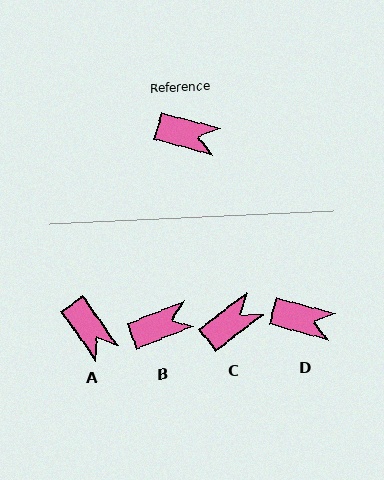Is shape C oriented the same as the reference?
No, it is off by about 52 degrees.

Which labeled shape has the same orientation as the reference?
D.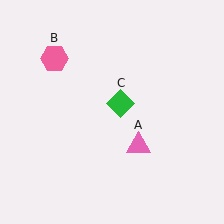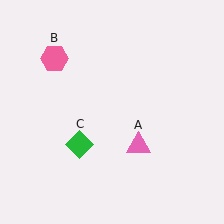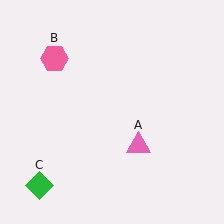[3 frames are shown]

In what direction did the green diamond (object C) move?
The green diamond (object C) moved down and to the left.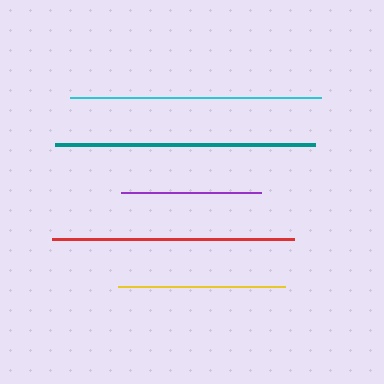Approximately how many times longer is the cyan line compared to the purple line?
The cyan line is approximately 1.8 times the length of the purple line.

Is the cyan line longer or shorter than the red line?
The cyan line is longer than the red line.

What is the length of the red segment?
The red segment is approximately 241 pixels long.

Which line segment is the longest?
The teal line is the longest at approximately 260 pixels.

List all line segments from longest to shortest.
From longest to shortest: teal, cyan, red, yellow, purple.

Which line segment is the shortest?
The purple line is the shortest at approximately 140 pixels.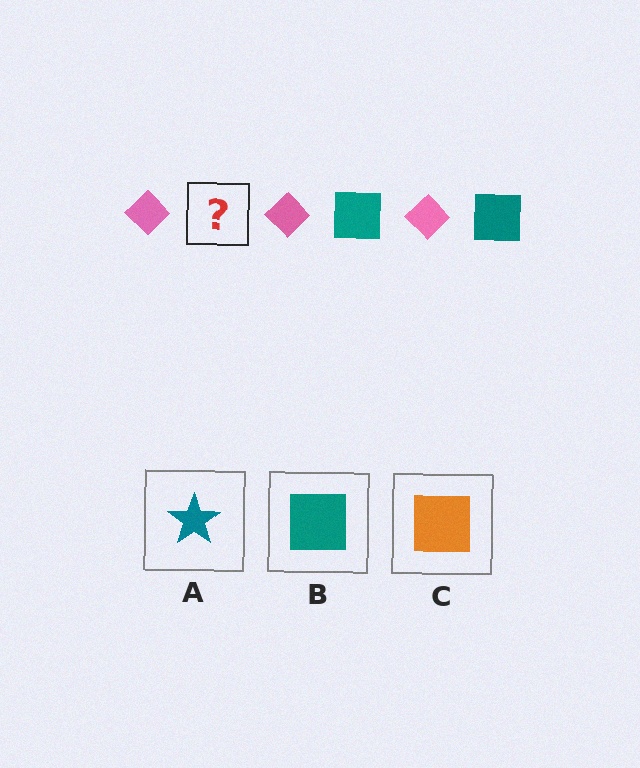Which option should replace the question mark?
Option B.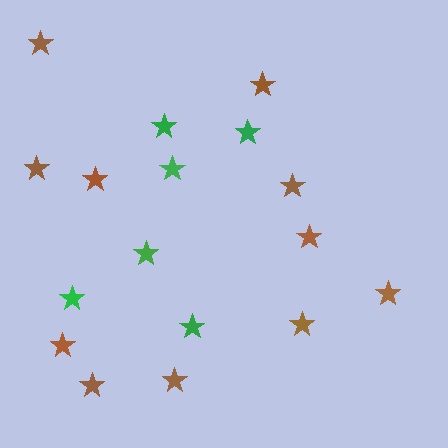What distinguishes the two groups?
There are 2 groups: one group of green stars (6) and one group of brown stars (11).